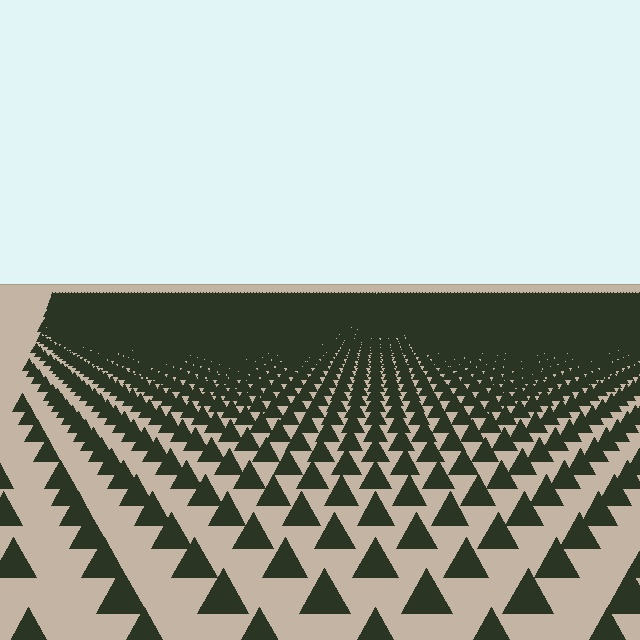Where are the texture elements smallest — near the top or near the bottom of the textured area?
Near the top.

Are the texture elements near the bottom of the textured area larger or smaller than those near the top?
Larger. Near the bottom, elements are closer to the viewer and appear at a bigger on-screen size.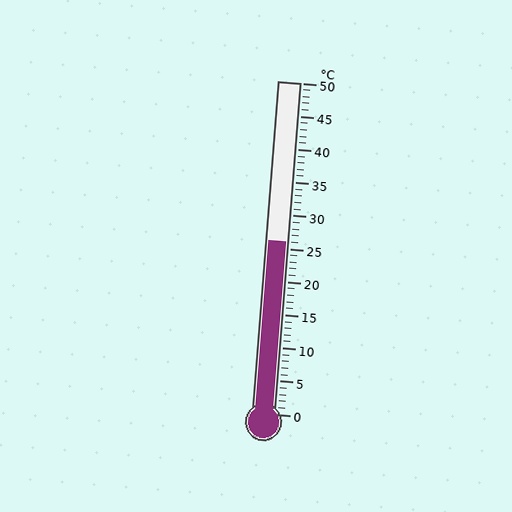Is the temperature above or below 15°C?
The temperature is above 15°C.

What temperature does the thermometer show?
The thermometer shows approximately 26°C.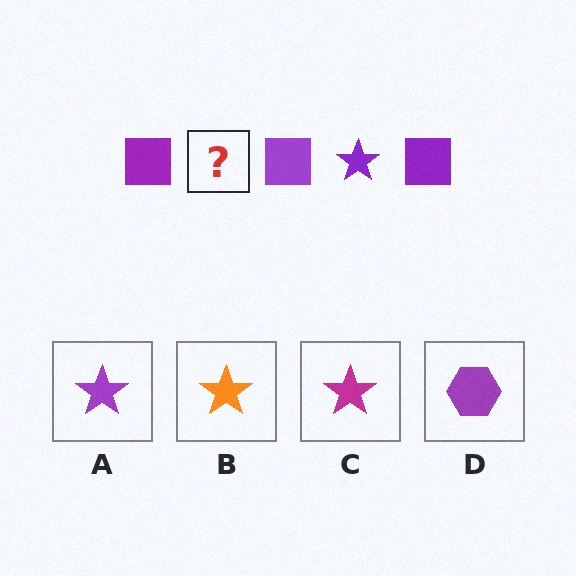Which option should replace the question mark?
Option A.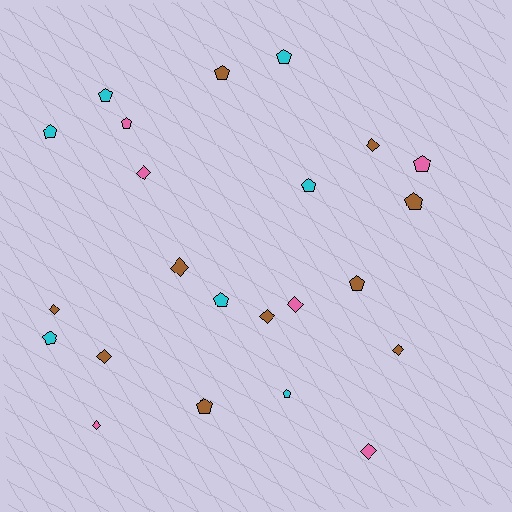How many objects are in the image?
There are 23 objects.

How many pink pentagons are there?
There are 2 pink pentagons.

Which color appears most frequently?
Brown, with 10 objects.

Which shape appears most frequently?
Pentagon, with 13 objects.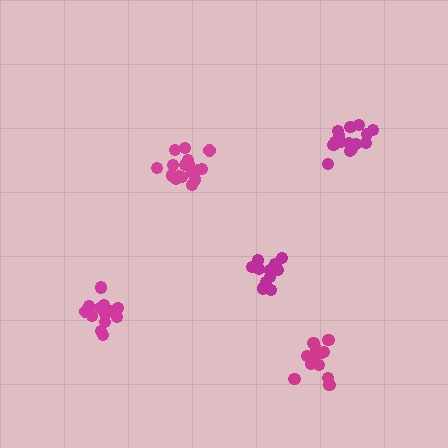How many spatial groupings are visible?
There are 5 spatial groupings.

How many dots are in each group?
Group 1: 17 dots, Group 2: 14 dots, Group 3: 16 dots, Group 4: 14 dots, Group 5: 12 dots (73 total).